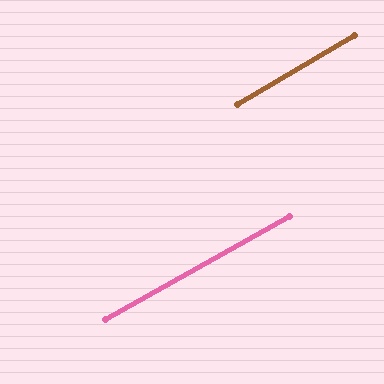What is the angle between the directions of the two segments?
Approximately 1 degree.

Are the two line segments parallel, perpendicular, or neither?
Parallel — their directions differ by only 1.4°.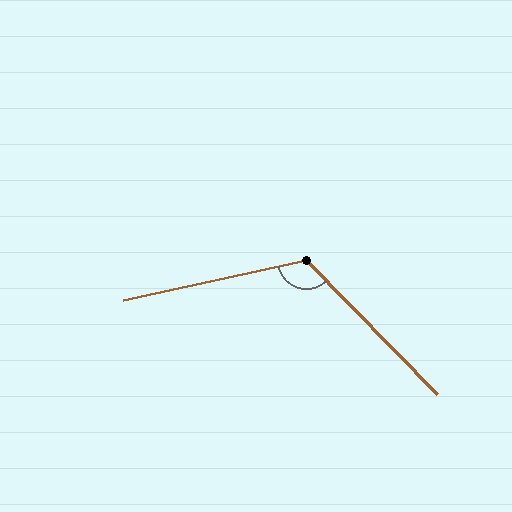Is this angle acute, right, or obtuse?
It is obtuse.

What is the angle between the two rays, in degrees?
Approximately 122 degrees.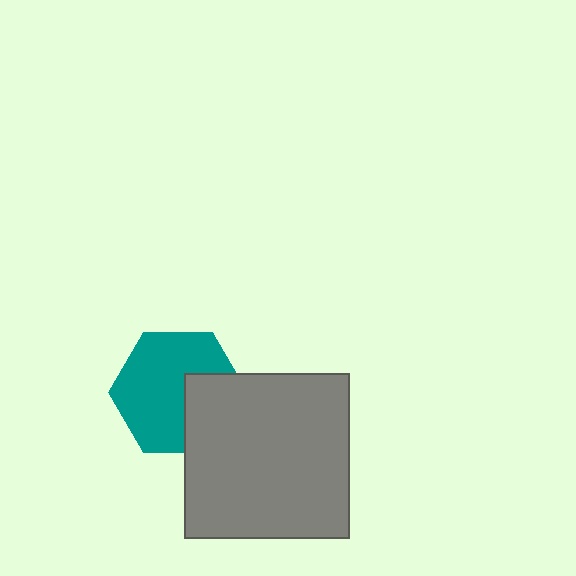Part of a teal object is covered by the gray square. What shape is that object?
It is a hexagon.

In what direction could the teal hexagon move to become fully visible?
The teal hexagon could move left. That would shift it out from behind the gray square entirely.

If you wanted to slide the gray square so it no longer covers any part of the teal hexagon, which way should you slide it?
Slide it right — that is the most direct way to separate the two shapes.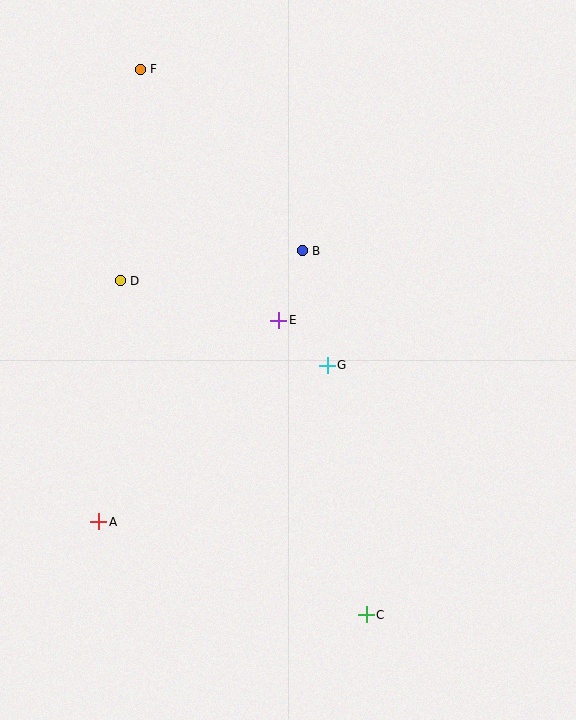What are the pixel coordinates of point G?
Point G is at (327, 365).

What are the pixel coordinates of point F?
Point F is at (140, 69).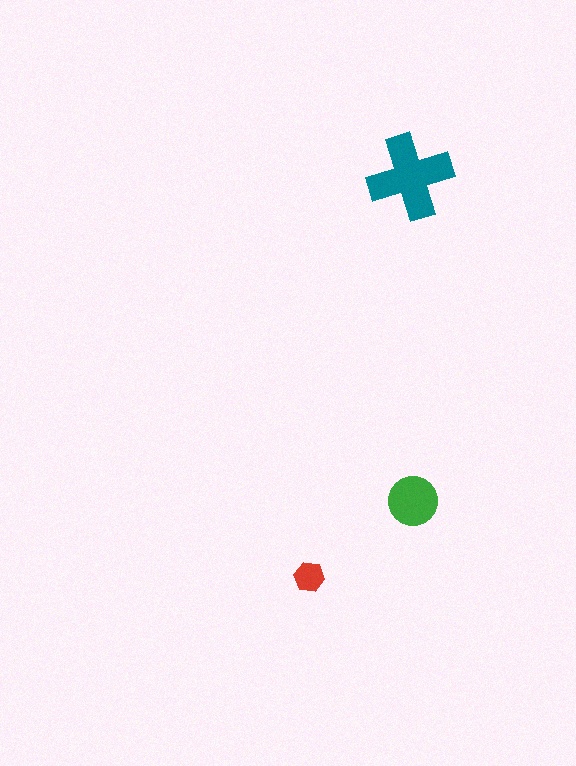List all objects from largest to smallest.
The teal cross, the green circle, the red hexagon.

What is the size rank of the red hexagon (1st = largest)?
3rd.